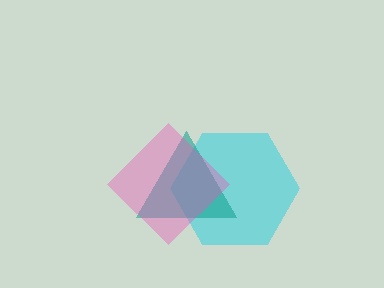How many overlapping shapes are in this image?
There are 3 overlapping shapes in the image.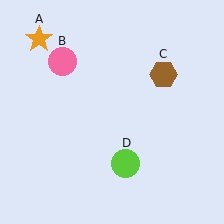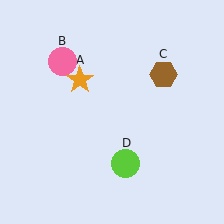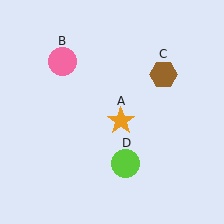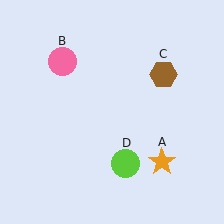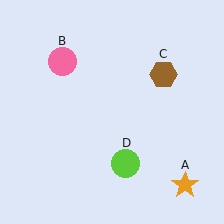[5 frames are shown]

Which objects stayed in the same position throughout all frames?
Pink circle (object B) and brown hexagon (object C) and lime circle (object D) remained stationary.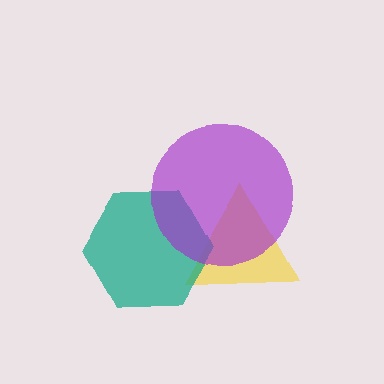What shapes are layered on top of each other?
The layered shapes are: a yellow triangle, a teal hexagon, a purple circle.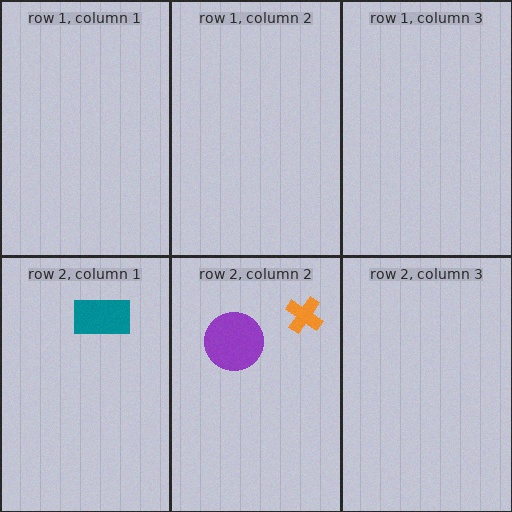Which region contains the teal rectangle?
The row 2, column 1 region.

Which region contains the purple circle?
The row 2, column 2 region.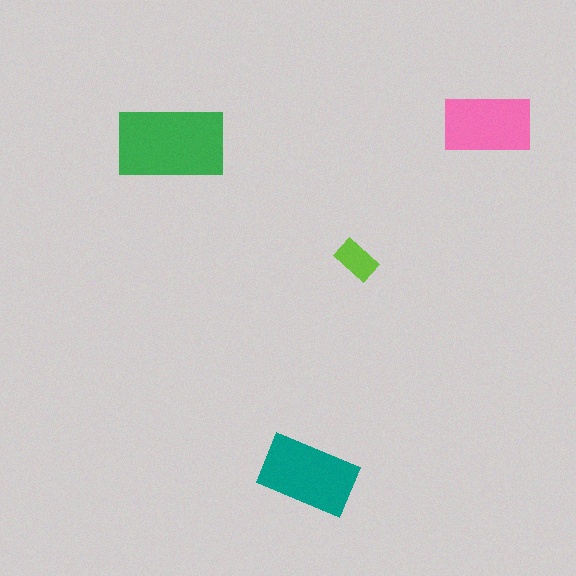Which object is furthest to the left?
The green rectangle is leftmost.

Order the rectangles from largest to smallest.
the green one, the teal one, the pink one, the lime one.